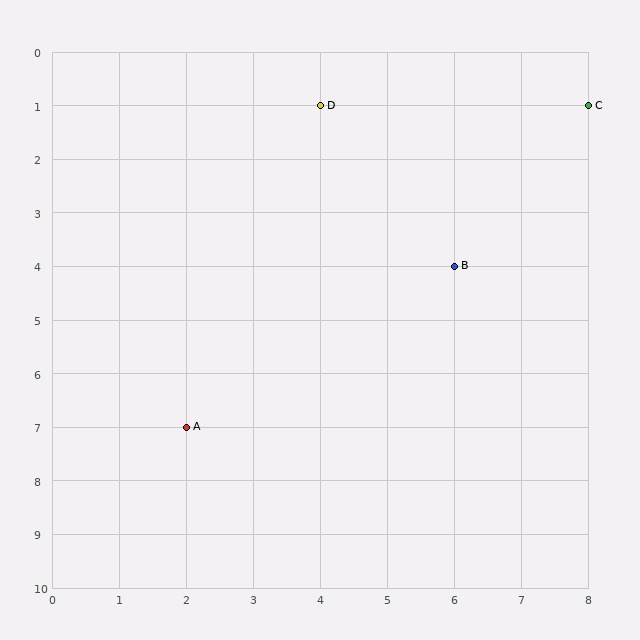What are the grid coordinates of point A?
Point A is at grid coordinates (2, 7).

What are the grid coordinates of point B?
Point B is at grid coordinates (6, 4).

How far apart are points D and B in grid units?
Points D and B are 2 columns and 3 rows apart (about 3.6 grid units diagonally).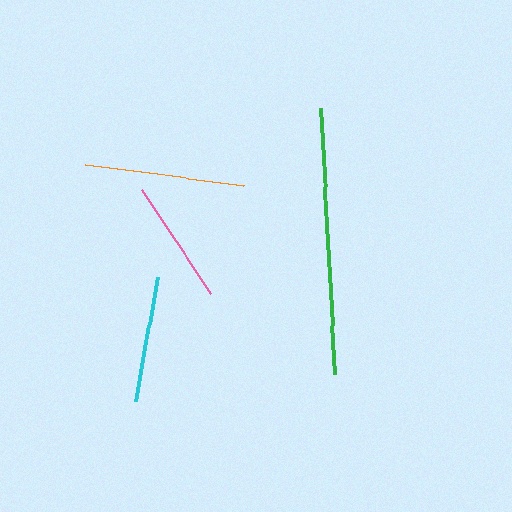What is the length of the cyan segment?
The cyan segment is approximately 126 pixels long.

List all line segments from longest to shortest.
From longest to shortest: green, orange, cyan, pink.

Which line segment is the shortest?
The pink line is the shortest at approximately 125 pixels.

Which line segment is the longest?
The green line is the longest at approximately 266 pixels.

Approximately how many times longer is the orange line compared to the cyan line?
The orange line is approximately 1.3 times the length of the cyan line.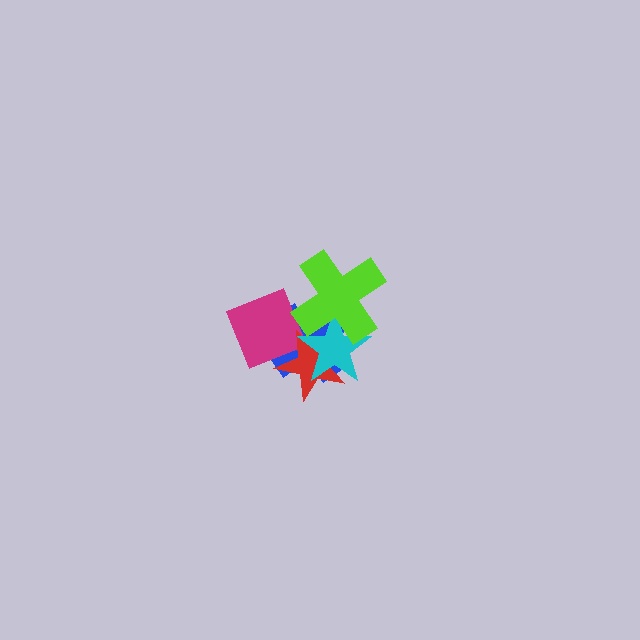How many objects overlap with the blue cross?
4 objects overlap with the blue cross.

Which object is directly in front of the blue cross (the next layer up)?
The magenta diamond is directly in front of the blue cross.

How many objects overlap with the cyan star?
4 objects overlap with the cyan star.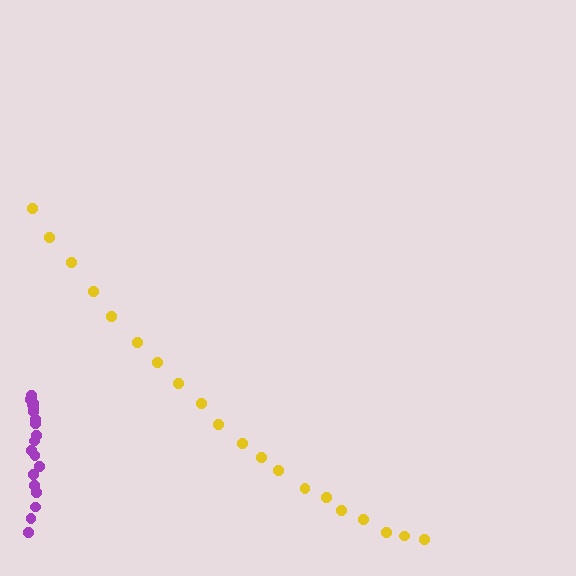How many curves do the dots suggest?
There are 2 distinct paths.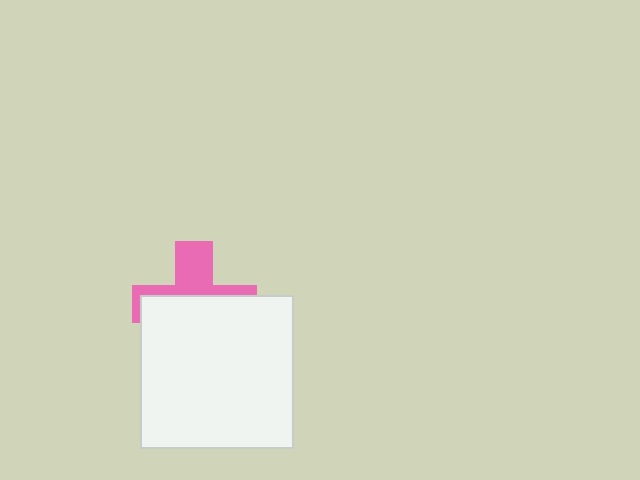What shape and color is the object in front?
The object in front is a white square.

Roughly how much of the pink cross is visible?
A small part of it is visible (roughly 39%).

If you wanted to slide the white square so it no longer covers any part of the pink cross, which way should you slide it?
Slide it down — that is the most direct way to separate the two shapes.